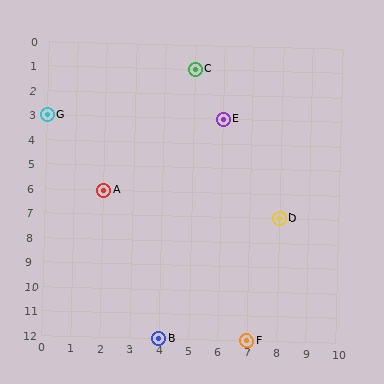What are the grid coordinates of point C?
Point C is at grid coordinates (5, 1).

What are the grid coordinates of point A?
Point A is at grid coordinates (2, 6).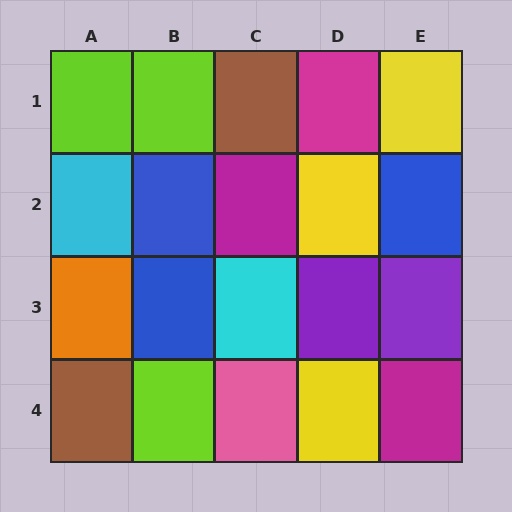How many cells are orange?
1 cell is orange.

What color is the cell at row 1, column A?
Lime.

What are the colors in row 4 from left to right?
Brown, lime, pink, yellow, magenta.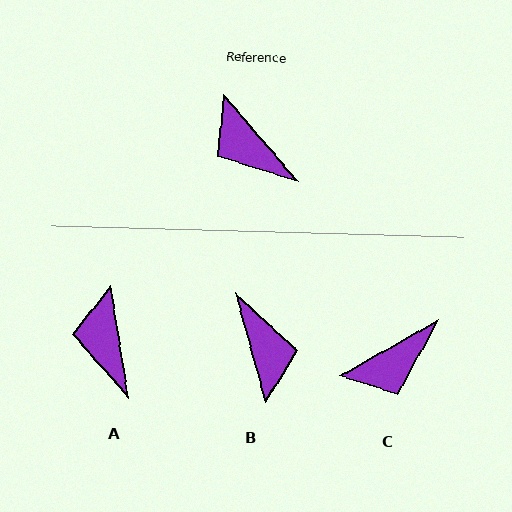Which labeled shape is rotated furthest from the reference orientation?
B, about 154 degrees away.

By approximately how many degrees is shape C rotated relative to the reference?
Approximately 79 degrees counter-clockwise.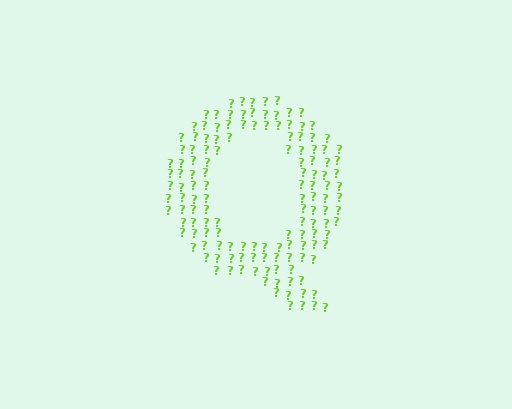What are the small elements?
The small elements are question marks.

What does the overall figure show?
The overall figure shows the letter Q.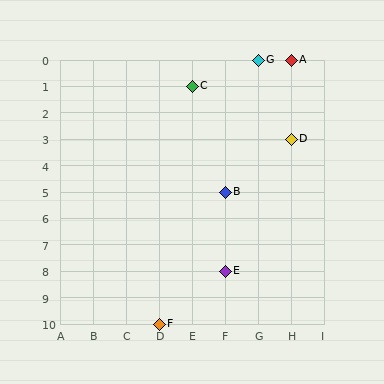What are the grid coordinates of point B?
Point B is at grid coordinates (F, 5).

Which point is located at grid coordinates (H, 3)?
Point D is at (H, 3).